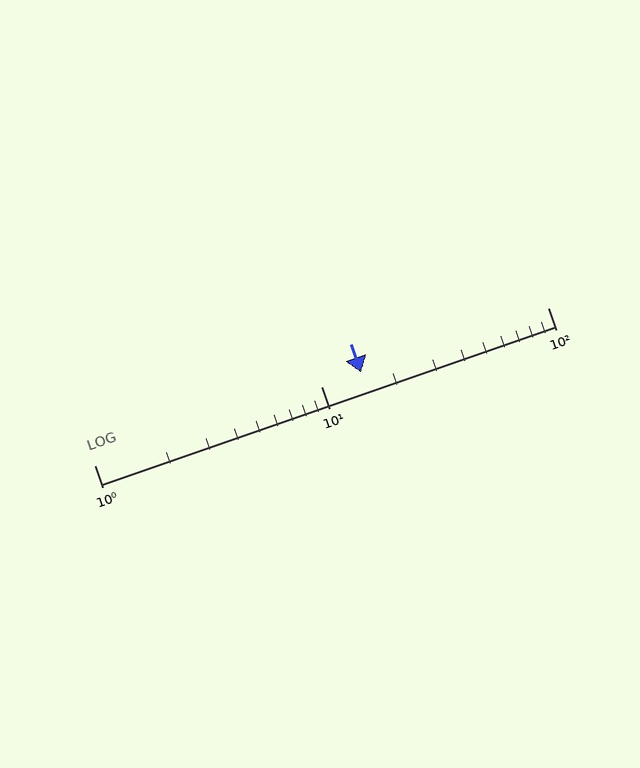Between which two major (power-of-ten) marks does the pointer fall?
The pointer is between 10 and 100.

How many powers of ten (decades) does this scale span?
The scale spans 2 decades, from 1 to 100.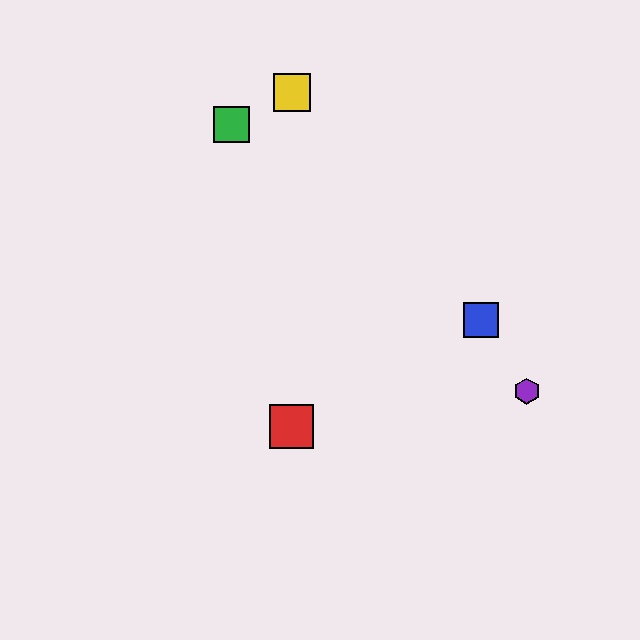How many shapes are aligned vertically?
2 shapes (the red square, the yellow square) are aligned vertically.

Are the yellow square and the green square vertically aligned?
No, the yellow square is at x≈292 and the green square is at x≈231.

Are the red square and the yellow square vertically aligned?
Yes, both are at x≈292.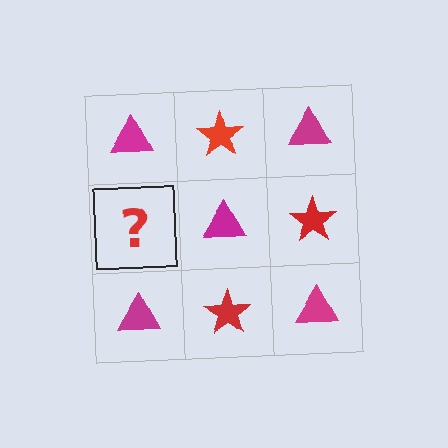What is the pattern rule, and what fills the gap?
The rule is that it alternates magenta triangle and red star in a checkerboard pattern. The gap should be filled with a red star.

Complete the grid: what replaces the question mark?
The question mark should be replaced with a red star.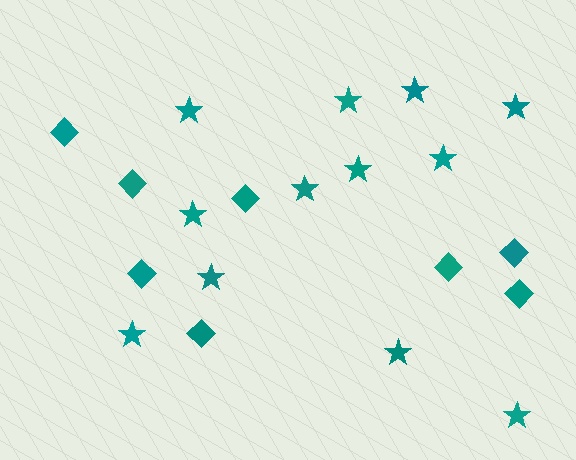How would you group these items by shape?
There are 2 groups: one group of diamonds (8) and one group of stars (12).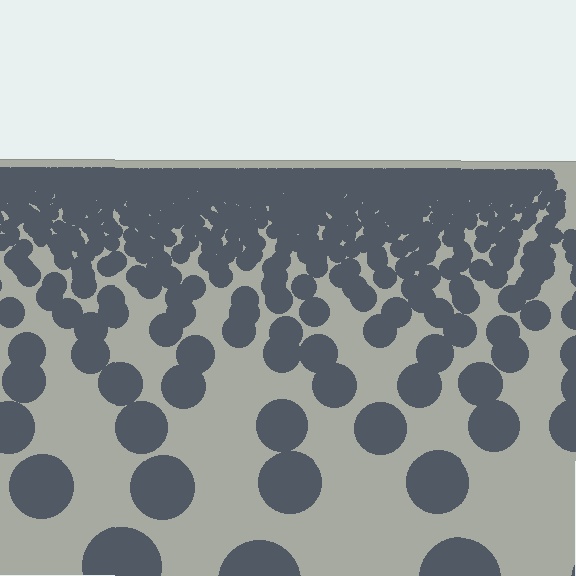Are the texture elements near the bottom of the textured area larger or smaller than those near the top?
Larger. Near the bottom, elements are closer to the viewer and appear at a bigger on-screen size.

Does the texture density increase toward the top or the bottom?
Density increases toward the top.